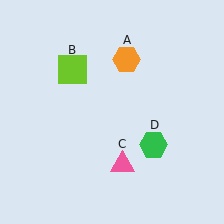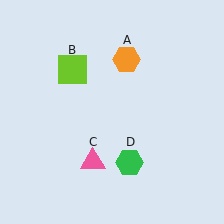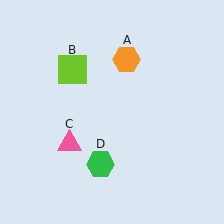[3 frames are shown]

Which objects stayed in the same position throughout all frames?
Orange hexagon (object A) and lime square (object B) remained stationary.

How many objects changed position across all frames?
2 objects changed position: pink triangle (object C), green hexagon (object D).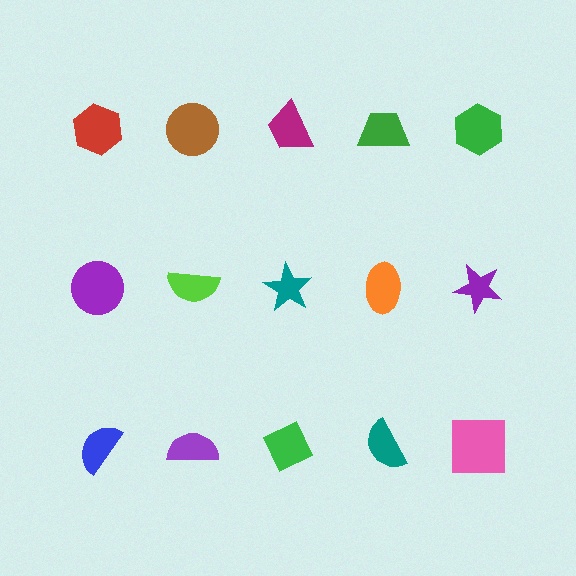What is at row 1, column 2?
A brown circle.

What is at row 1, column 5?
A green hexagon.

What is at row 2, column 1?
A purple circle.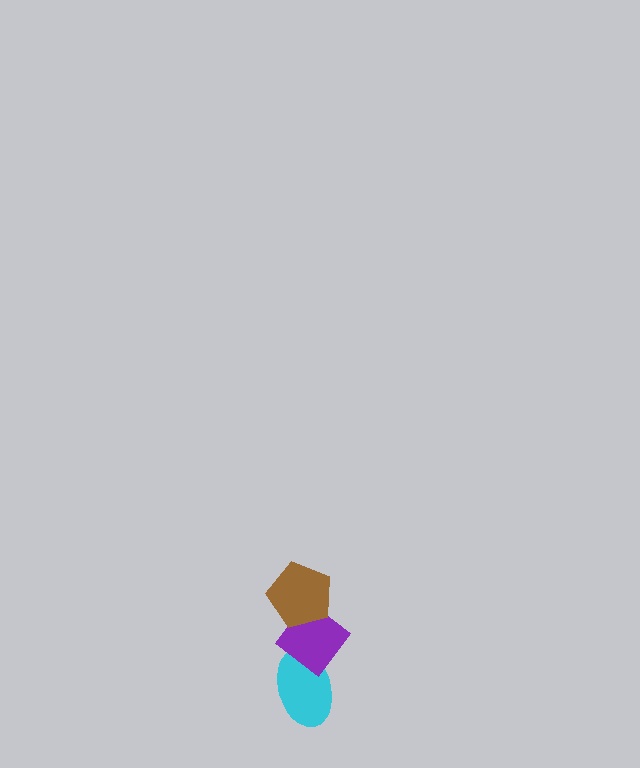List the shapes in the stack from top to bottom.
From top to bottom: the brown pentagon, the purple diamond, the cyan ellipse.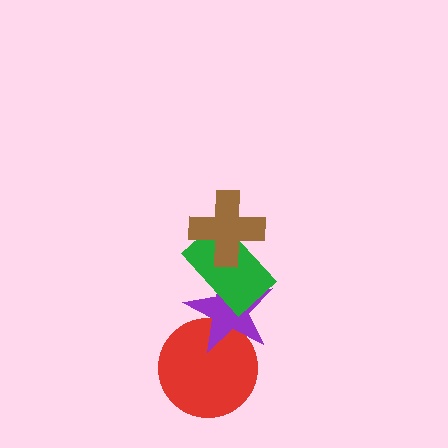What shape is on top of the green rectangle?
The brown cross is on top of the green rectangle.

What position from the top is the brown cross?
The brown cross is 1st from the top.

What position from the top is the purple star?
The purple star is 3rd from the top.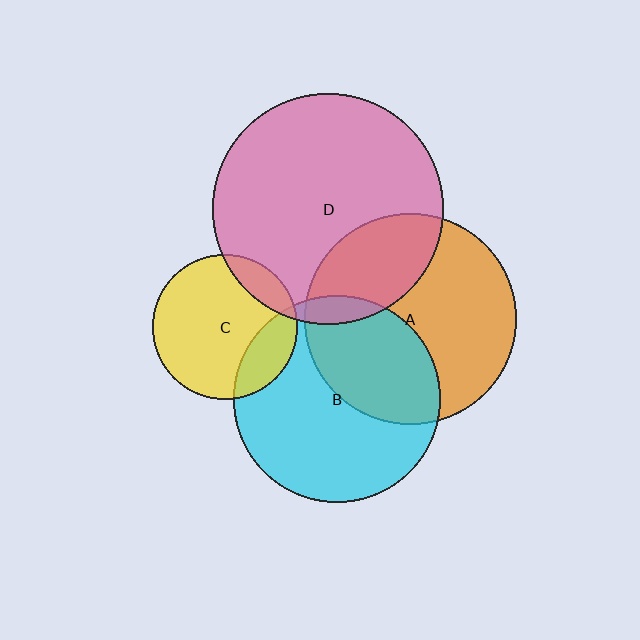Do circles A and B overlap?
Yes.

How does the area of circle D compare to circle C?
Approximately 2.6 times.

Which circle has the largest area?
Circle D (pink).